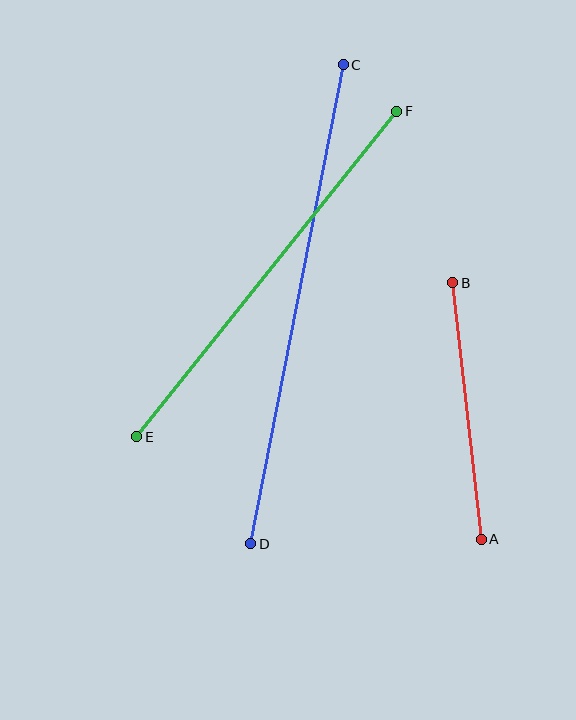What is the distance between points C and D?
The distance is approximately 487 pixels.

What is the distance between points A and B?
The distance is approximately 258 pixels.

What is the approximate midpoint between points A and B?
The midpoint is at approximately (467, 411) pixels.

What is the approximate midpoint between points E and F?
The midpoint is at approximately (267, 274) pixels.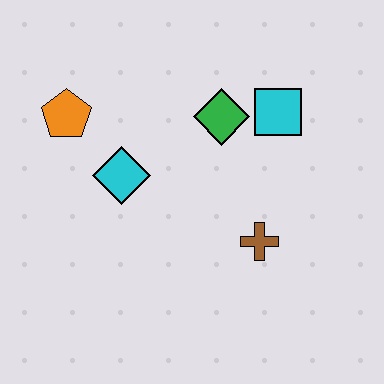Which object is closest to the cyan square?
The green diamond is closest to the cyan square.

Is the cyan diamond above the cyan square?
No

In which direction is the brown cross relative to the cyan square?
The brown cross is below the cyan square.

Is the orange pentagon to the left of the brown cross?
Yes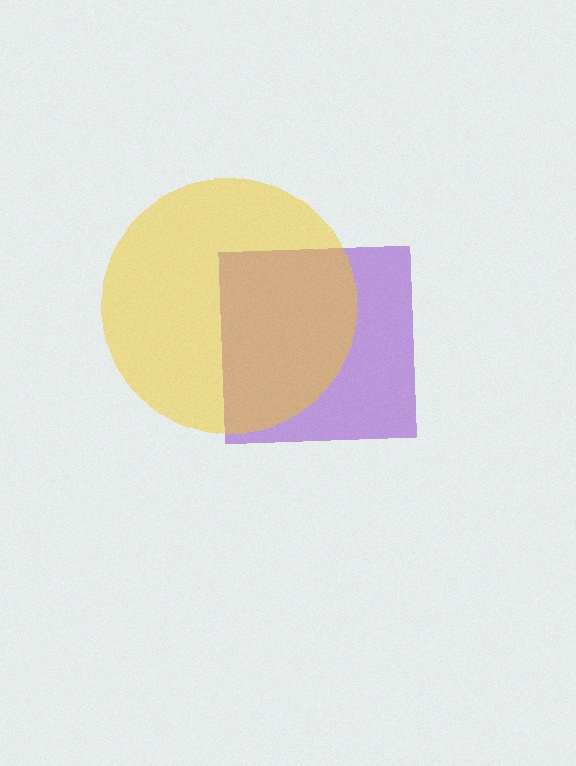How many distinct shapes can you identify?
There are 2 distinct shapes: a purple square, a yellow circle.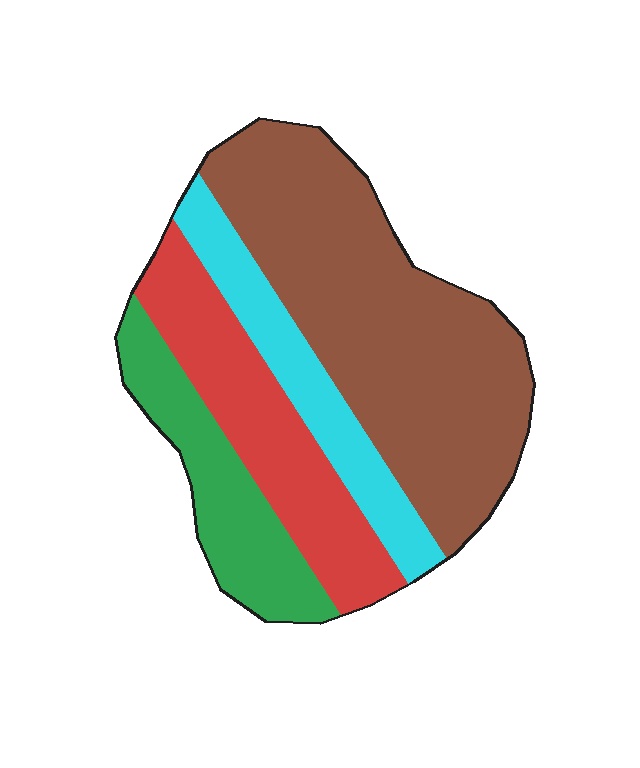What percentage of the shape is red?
Red covers about 20% of the shape.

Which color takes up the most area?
Brown, at roughly 45%.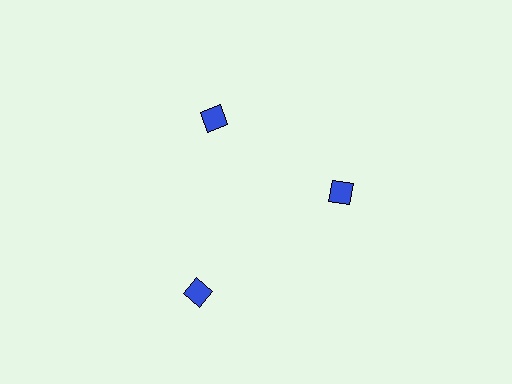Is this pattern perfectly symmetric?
No. The 3 blue diamonds are arranged in a ring, but one element near the 7 o'clock position is pushed outward from the center, breaking the 3-fold rotational symmetry.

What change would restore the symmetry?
The symmetry would be restored by moving it inward, back onto the ring so that all 3 diamonds sit at equal angles and equal distance from the center.